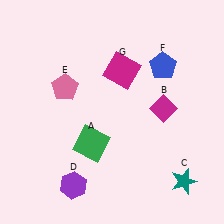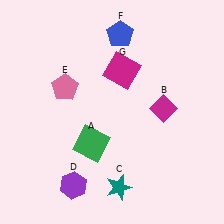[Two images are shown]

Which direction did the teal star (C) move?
The teal star (C) moved left.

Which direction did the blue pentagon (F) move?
The blue pentagon (F) moved left.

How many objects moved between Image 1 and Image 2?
2 objects moved between the two images.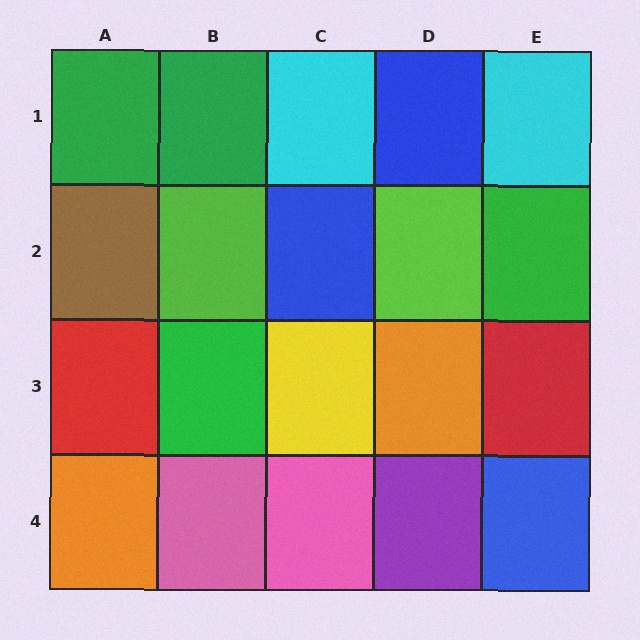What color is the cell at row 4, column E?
Blue.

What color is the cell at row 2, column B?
Lime.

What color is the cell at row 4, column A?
Orange.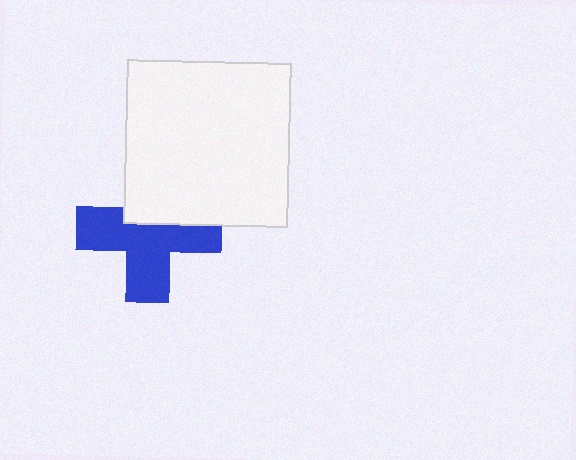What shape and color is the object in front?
The object in front is a white square.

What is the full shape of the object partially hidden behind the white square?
The partially hidden object is a blue cross.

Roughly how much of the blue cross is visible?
About half of it is visible (roughly 65%).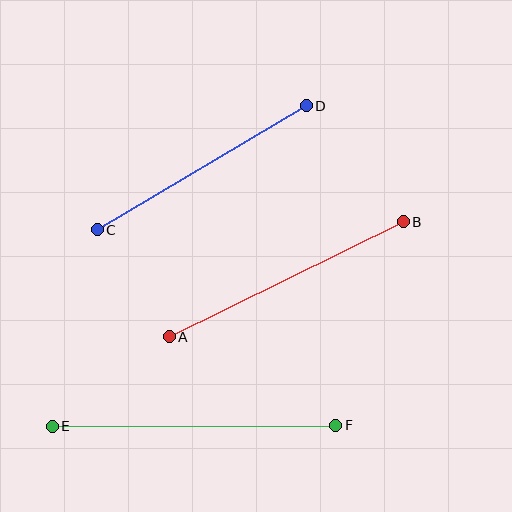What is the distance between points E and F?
The distance is approximately 284 pixels.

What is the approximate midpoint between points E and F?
The midpoint is at approximately (194, 426) pixels.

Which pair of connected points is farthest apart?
Points E and F are farthest apart.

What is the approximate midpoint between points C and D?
The midpoint is at approximately (202, 168) pixels.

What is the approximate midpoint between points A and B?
The midpoint is at approximately (286, 279) pixels.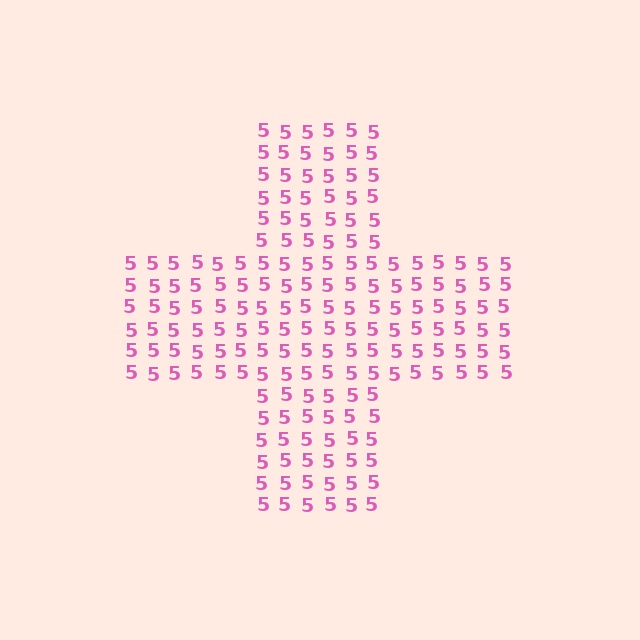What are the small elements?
The small elements are digit 5's.